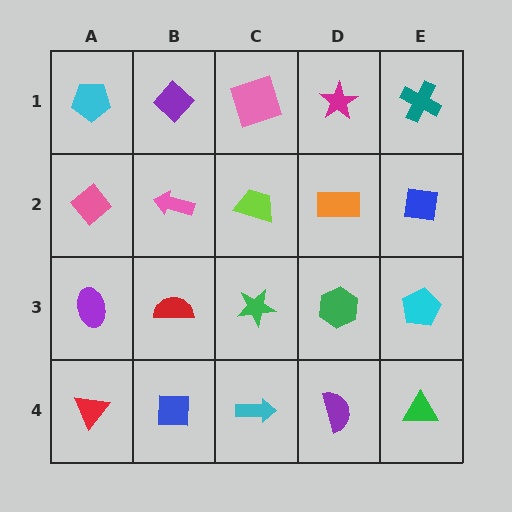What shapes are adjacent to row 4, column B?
A red semicircle (row 3, column B), a red triangle (row 4, column A), a cyan arrow (row 4, column C).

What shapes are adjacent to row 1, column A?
A pink diamond (row 2, column A), a purple diamond (row 1, column B).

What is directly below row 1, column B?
A pink arrow.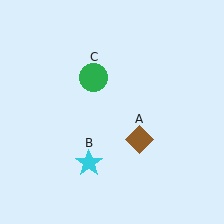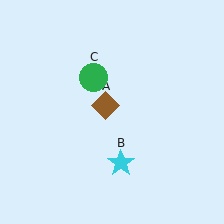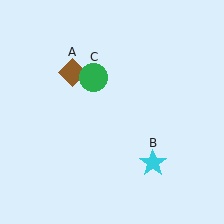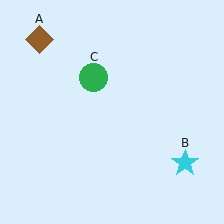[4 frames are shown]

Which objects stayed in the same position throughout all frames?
Green circle (object C) remained stationary.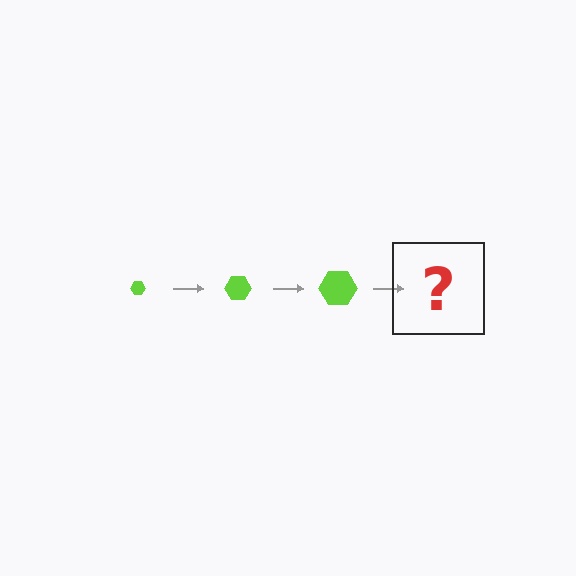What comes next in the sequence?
The next element should be a lime hexagon, larger than the previous one.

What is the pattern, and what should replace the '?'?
The pattern is that the hexagon gets progressively larger each step. The '?' should be a lime hexagon, larger than the previous one.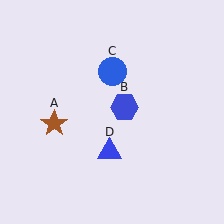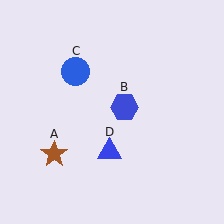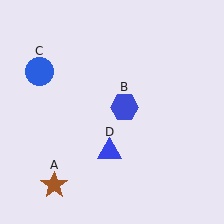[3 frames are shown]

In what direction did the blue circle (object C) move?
The blue circle (object C) moved left.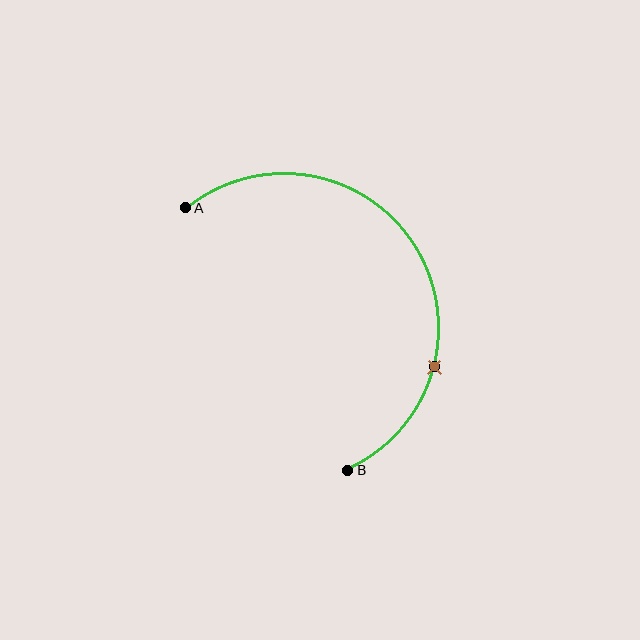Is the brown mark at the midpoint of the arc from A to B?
No. The brown mark lies on the arc but is closer to endpoint B. The arc midpoint would be at the point on the curve equidistant along the arc from both A and B.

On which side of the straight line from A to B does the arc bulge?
The arc bulges to the right of the straight line connecting A and B.